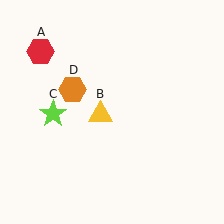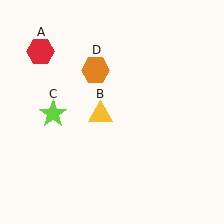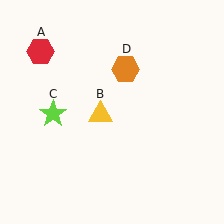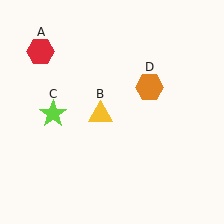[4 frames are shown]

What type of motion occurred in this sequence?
The orange hexagon (object D) rotated clockwise around the center of the scene.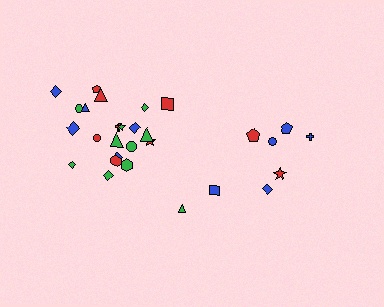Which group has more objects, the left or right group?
The left group.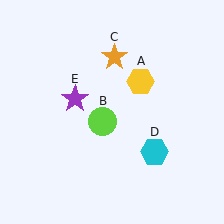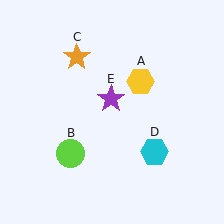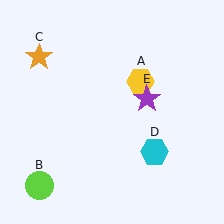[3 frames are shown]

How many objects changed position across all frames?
3 objects changed position: lime circle (object B), orange star (object C), purple star (object E).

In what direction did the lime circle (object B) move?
The lime circle (object B) moved down and to the left.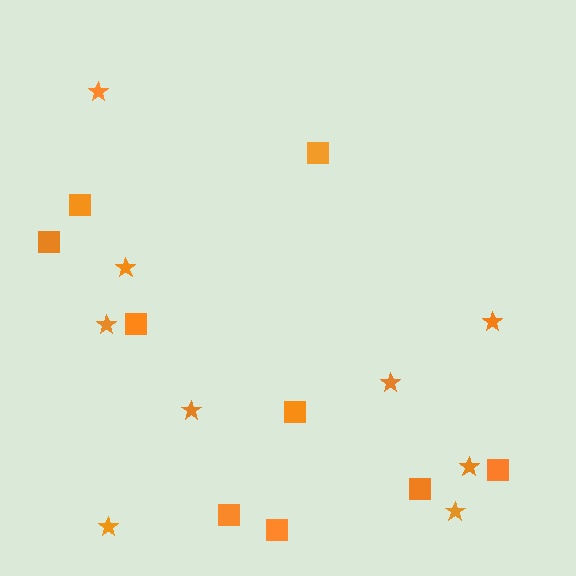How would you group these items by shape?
There are 2 groups: one group of squares (9) and one group of stars (9).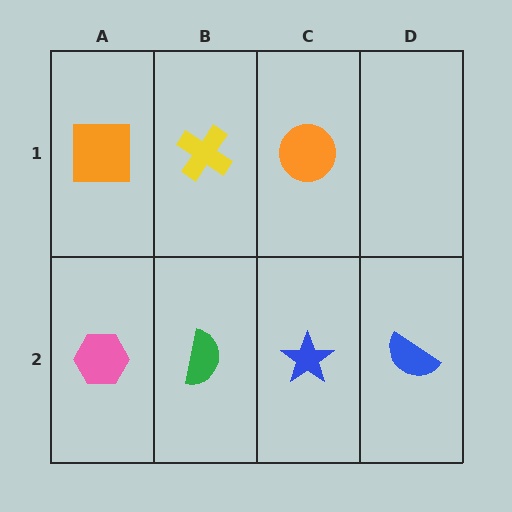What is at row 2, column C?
A blue star.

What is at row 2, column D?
A blue semicircle.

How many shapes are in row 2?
4 shapes.